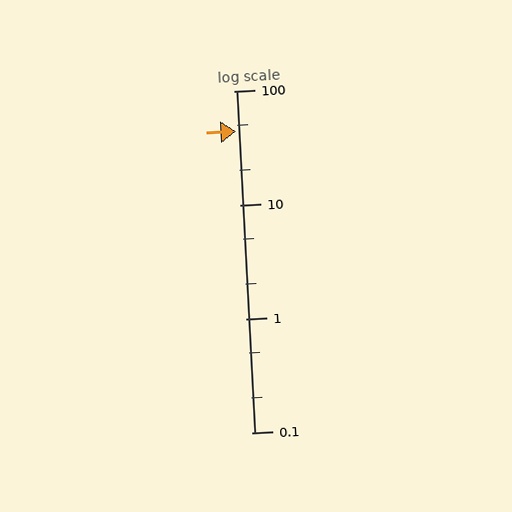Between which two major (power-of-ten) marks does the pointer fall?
The pointer is between 10 and 100.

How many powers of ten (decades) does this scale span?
The scale spans 3 decades, from 0.1 to 100.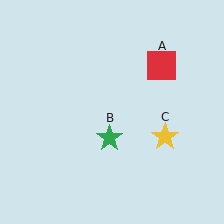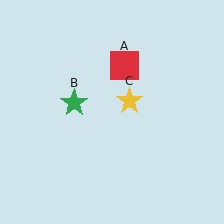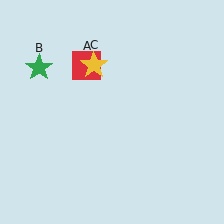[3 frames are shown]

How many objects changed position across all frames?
3 objects changed position: red square (object A), green star (object B), yellow star (object C).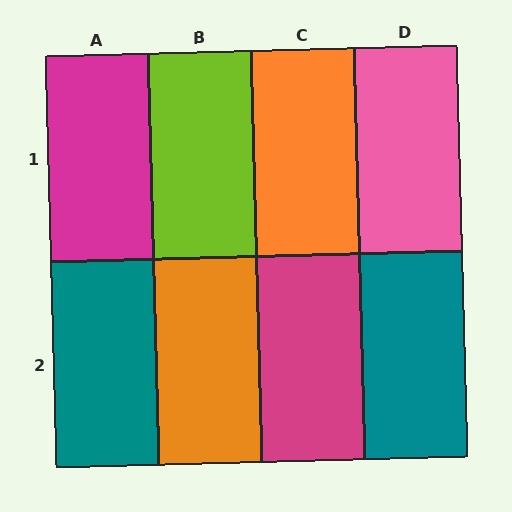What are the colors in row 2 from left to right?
Teal, orange, magenta, teal.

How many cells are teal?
2 cells are teal.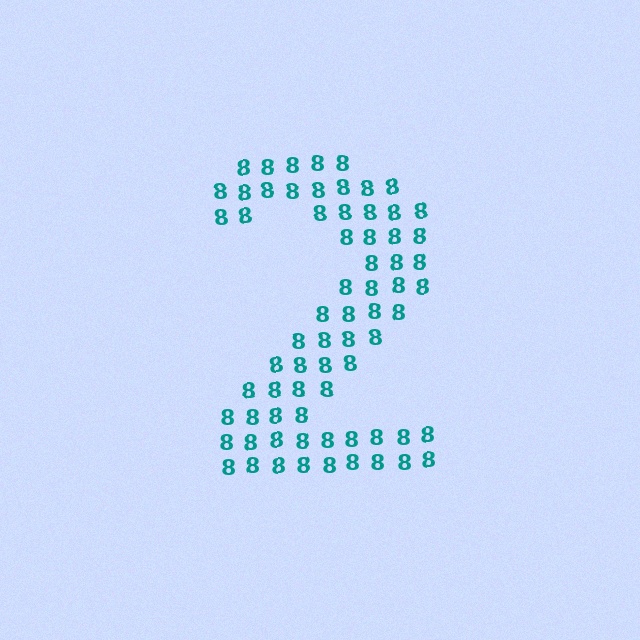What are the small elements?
The small elements are digit 8's.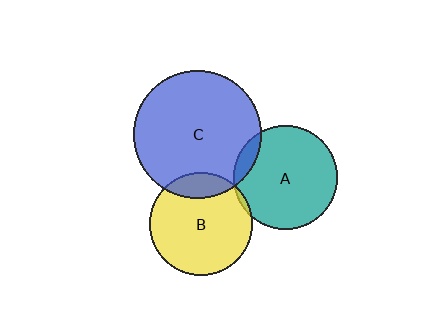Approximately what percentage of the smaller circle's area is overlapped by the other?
Approximately 5%.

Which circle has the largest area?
Circle C (blue).